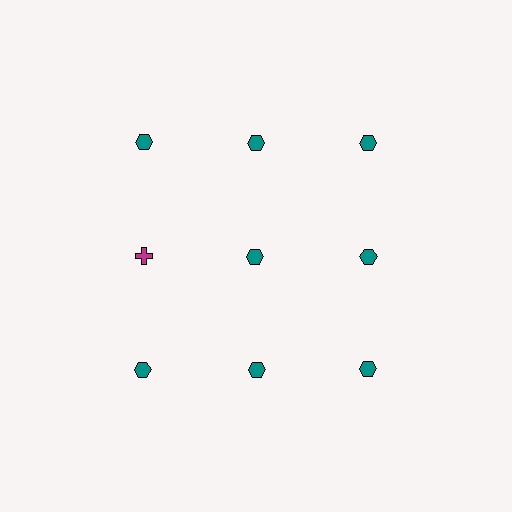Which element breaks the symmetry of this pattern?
The magenta cross in the second row, leftmost column breaks the symmetry. All other shapes are teal hexagons.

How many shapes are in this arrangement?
There are 9 shapes arranged in a grid pattern.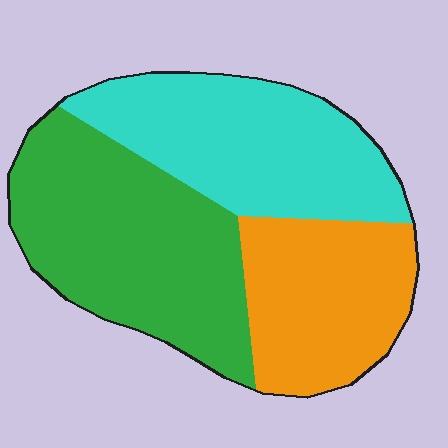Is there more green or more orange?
Green.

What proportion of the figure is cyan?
Cyan takes up between a quarter and a half of the figure.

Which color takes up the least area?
Orange, at roughly 25%.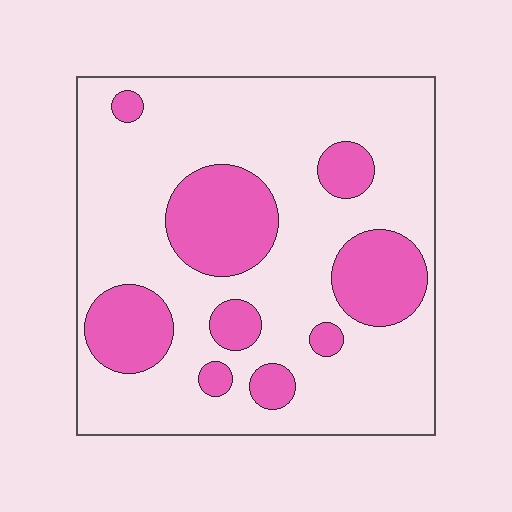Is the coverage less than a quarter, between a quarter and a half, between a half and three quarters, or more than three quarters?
Between a quarter and a half.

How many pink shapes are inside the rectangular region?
9.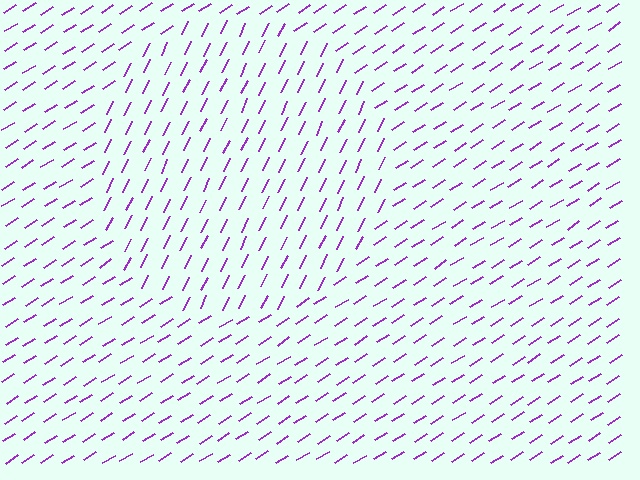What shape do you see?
I see a circle.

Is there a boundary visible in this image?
Yes, there is a texture boundary formed by a change in line orientation.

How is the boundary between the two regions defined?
The boundary is defined purely by a change in line orientation (approximately 32 degrees difference). All lines are the same color and thickness.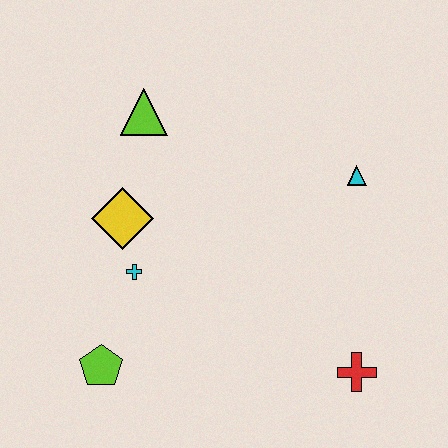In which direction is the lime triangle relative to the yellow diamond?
The lime triangle is above the yellow diamond.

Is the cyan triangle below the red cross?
No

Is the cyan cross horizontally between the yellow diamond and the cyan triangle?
Yes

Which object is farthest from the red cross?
The lime triangle is farthest from the red cross.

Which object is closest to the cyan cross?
The yellow diamond is closest to the cyan cross.